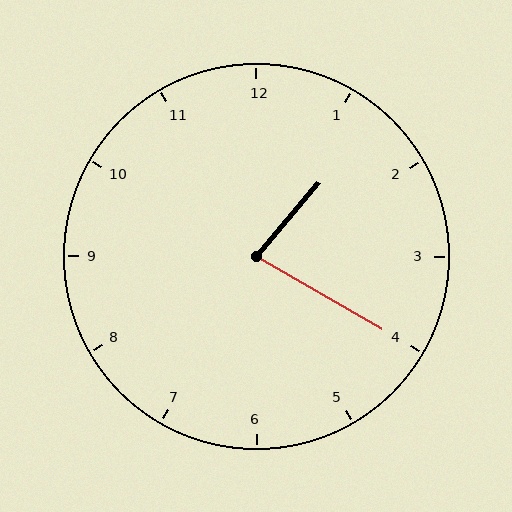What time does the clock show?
1:20.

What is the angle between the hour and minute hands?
Approximately 80 degrees.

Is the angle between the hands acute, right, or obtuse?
It is acute.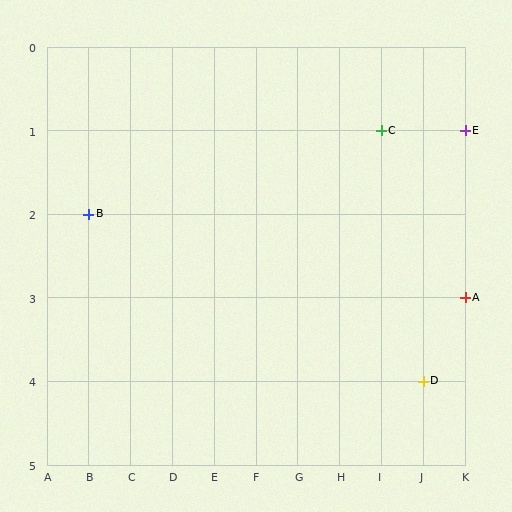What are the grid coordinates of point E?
Point E is at grid coordinates (K, 1).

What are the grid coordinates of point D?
Point D is at grid coordinates (J, 4).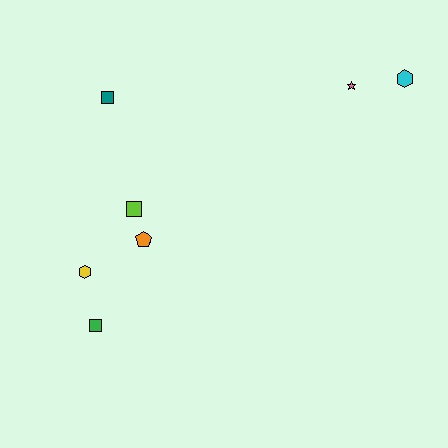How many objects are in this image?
There are 7 objects.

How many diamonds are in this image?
There are no diamonds.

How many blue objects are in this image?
There are no blue objects.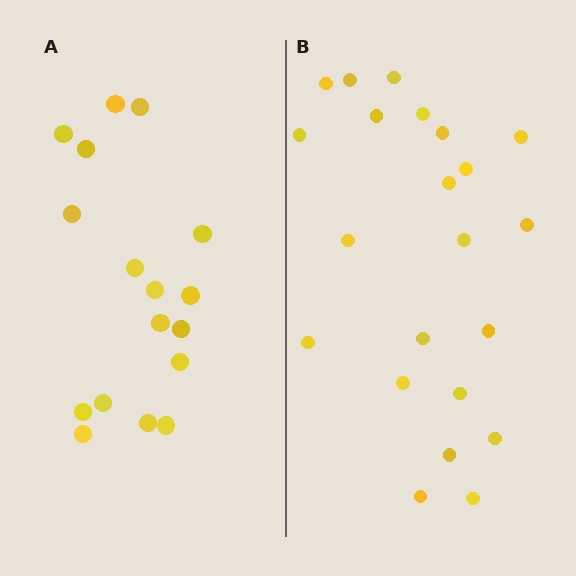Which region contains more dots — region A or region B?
Region B (the right region) has more dots.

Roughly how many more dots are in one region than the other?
Region B has about 5 more dots than region A.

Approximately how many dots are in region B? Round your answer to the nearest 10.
About 20 dots. (The exact count is 22, which rounds to 20.)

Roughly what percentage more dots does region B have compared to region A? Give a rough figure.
About 30% more.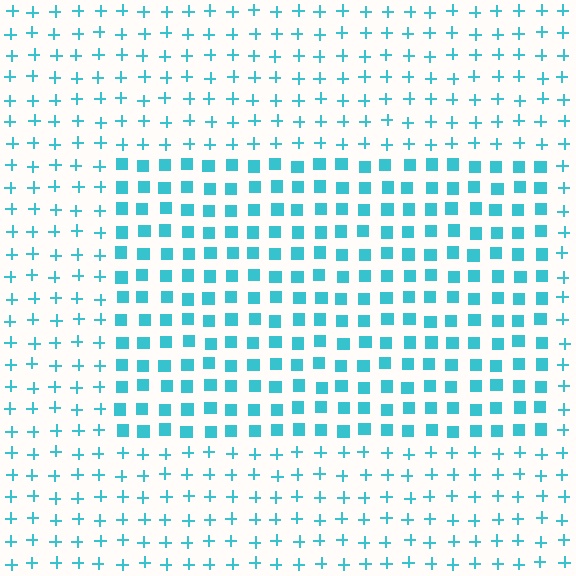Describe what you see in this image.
The image is filled with small cyan elements arranged in a uniform grid. A rectangle-shaped region contains squares, while the surrounding area contains plus signs. The boundary is defined purely by the change in element shape.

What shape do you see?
I see a rectangle.